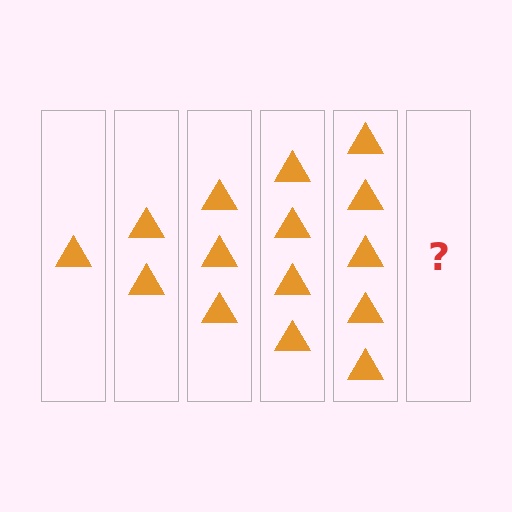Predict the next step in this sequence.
The next step is 6 triangles.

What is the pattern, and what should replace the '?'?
The pattern is that each step adds one more triangle. The '?' should be 6 triangles.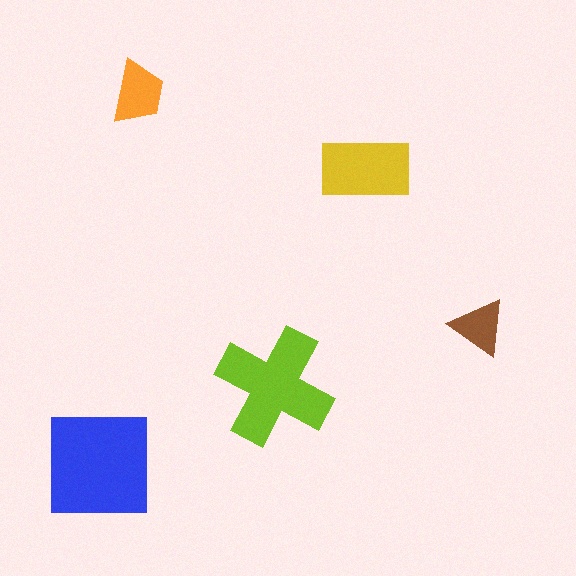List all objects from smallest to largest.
The brown triangle, the orange trapezoid, the yellow rectangle, the lime cross, the blue square.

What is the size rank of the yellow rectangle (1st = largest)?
3rd.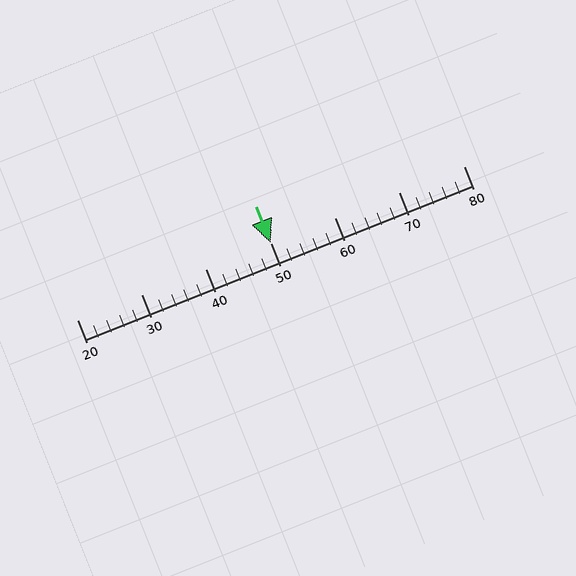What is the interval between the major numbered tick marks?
The major tick marks are spaced 10 units apart.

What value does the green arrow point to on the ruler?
The green arrow points to approximately 50.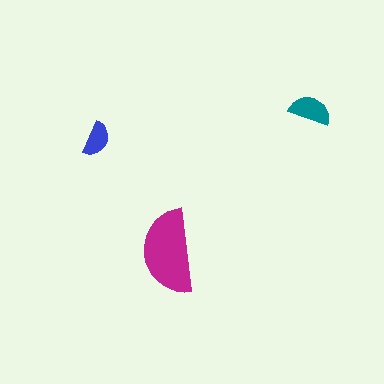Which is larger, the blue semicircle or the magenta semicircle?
The magenta one.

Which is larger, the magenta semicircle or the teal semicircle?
The magenta one.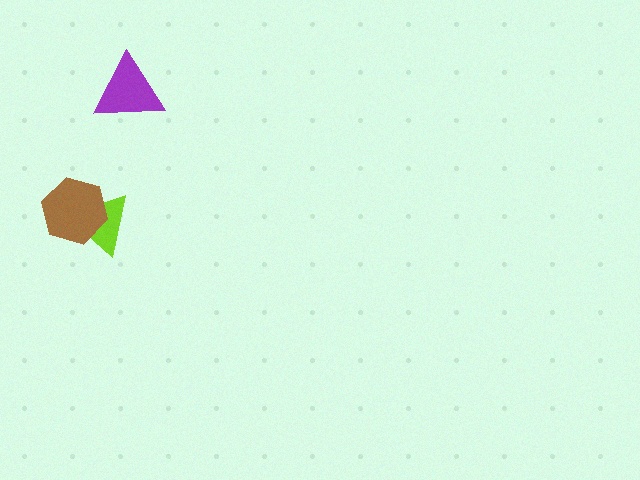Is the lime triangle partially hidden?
Yes, it is partially covered by another shape.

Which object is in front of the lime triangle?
The brown hexagon is in front of the lime triangle.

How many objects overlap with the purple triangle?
0 objects overlap with the purple triangle.